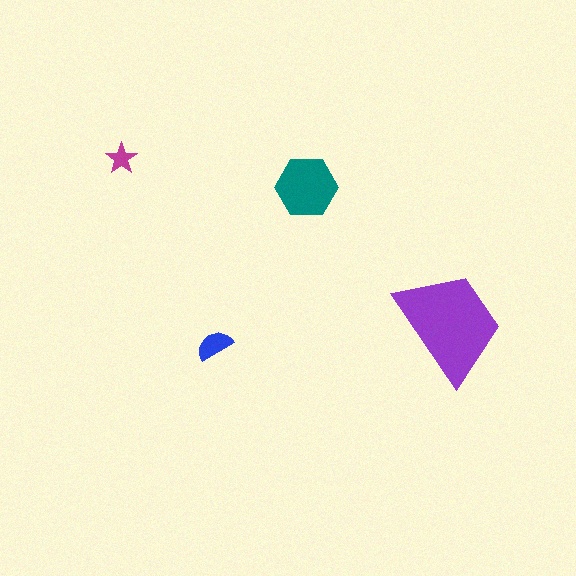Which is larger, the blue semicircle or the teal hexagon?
The teal hexagon.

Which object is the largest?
The purple trapezoid.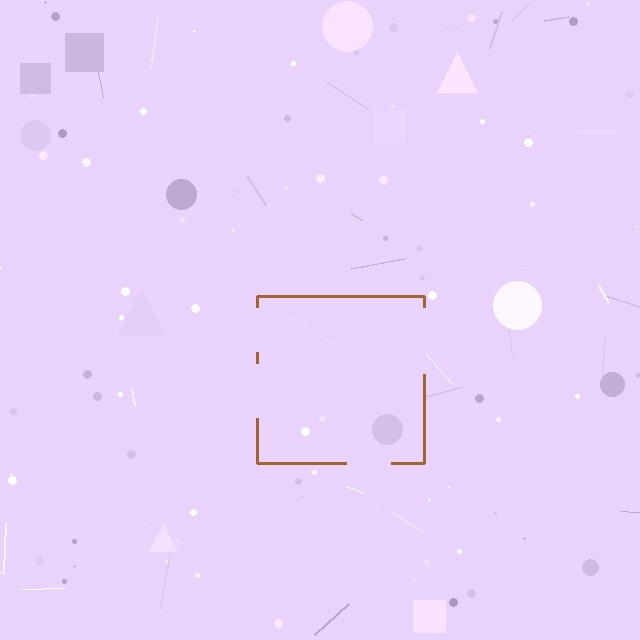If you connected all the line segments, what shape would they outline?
They would outline a square.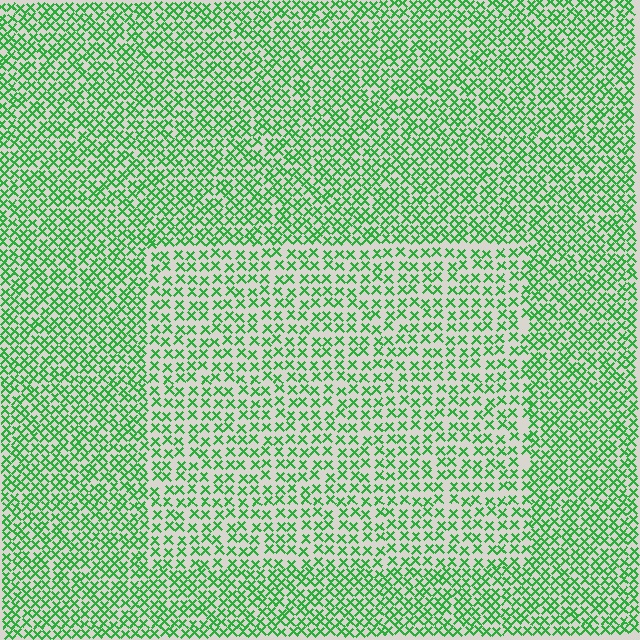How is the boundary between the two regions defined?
The boundary is defined by a change in element density (approximately 1.6x ratio). All elements are the same color, size, and shape.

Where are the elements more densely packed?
The elements are more densely packed outside the rectangle boundary.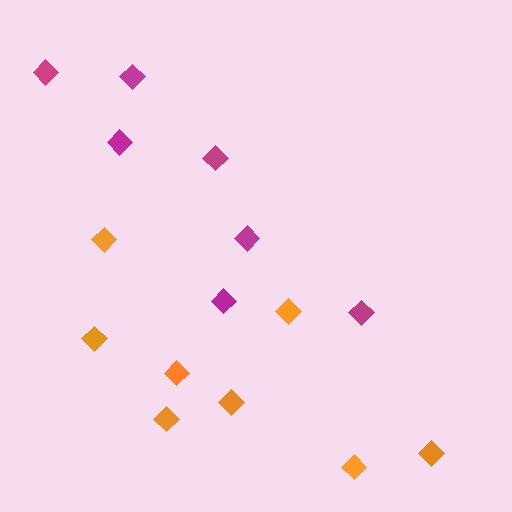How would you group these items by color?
There are 2 groups: one group of orange diamonds (8) and one group of magenta diamonds (7).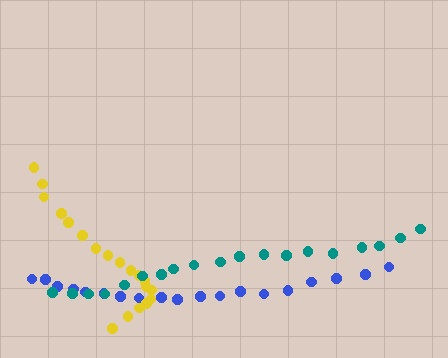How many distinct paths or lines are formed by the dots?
There are 3 distinct paths.